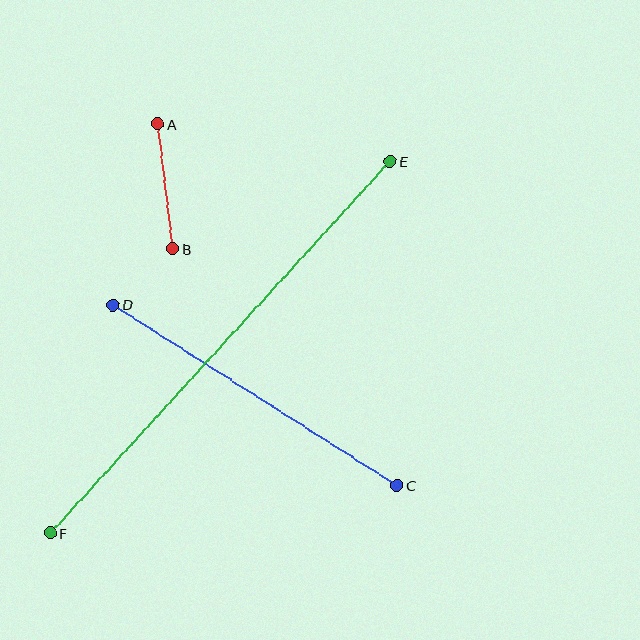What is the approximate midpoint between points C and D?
The midpoint is at approximately (255, 395) pixels.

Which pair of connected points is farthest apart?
Points E and F are farthest apart.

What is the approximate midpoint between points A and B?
The midpoint is at approximately (165, 186) pixels.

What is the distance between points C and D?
The distance is approximately 337 pixels.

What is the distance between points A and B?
The distance is approximately 126 pixels.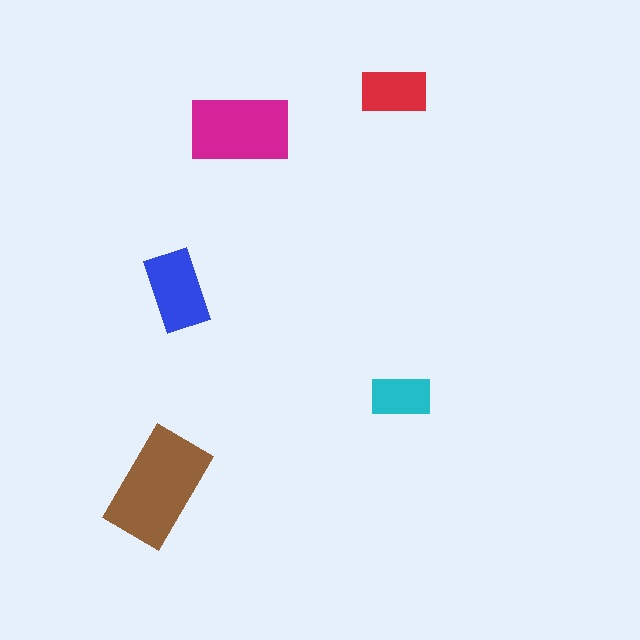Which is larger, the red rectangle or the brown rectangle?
The brown one.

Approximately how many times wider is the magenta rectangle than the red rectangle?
About 1.5 times wider.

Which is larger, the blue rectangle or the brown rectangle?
The brown one.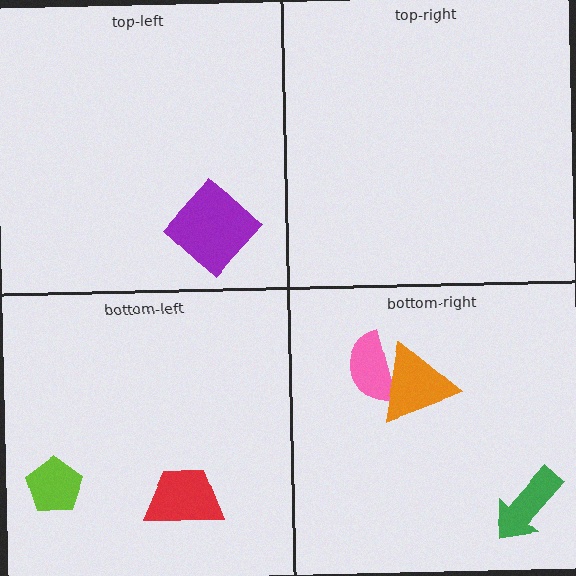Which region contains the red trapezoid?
The bottom-left region.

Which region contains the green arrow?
The bottom-right region.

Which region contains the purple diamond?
The top-left region.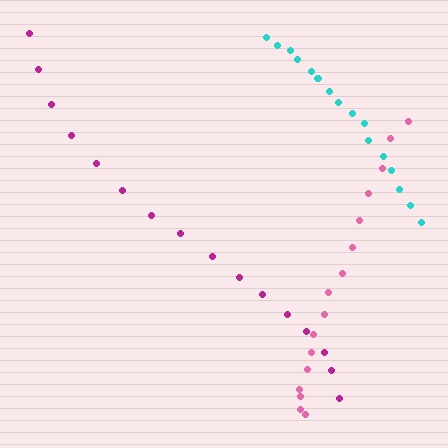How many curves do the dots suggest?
There are 3 distinct paths.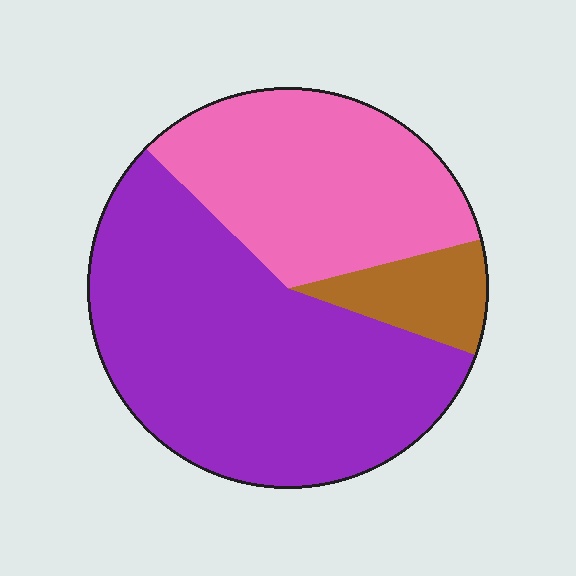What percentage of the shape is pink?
Pink takes up about one third (1/3) of the shape.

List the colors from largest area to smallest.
From largest to smallest: purple, pink, brown.